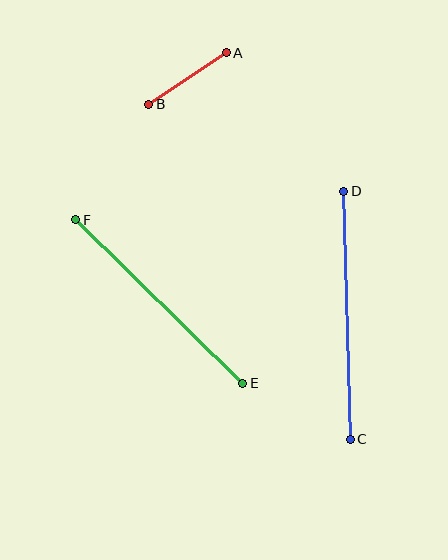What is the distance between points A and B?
The distance is approximately 93 pixels.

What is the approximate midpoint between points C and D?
The midpoint is at approximately (347, 315) pixels.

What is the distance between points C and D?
The distance is approximately 248 pixels.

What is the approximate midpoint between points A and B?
The midpoint is at approximately (188, 79) pixels.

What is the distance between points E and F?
The distance is approximately 234 pixels.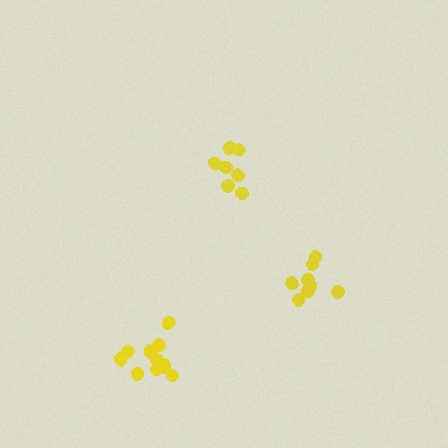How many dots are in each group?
Group 1: 7 dots, Group 2: 8 dots, Group 3: 11 dots (26 total).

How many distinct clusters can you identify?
There are 3 distinct clusters.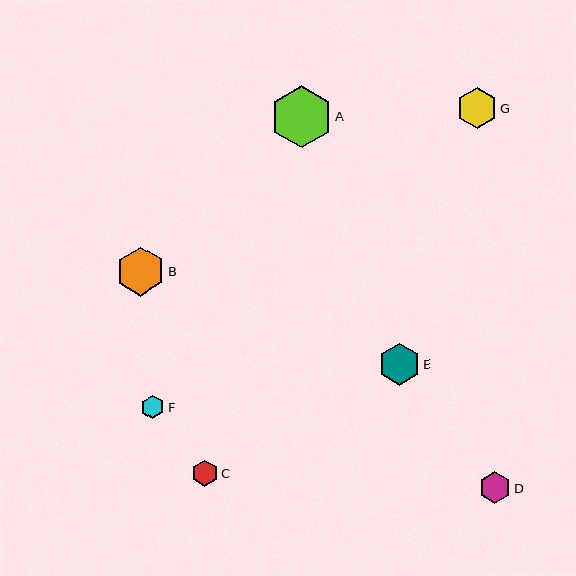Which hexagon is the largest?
Hexagon A is the largest with a size of approximately 62 pixels.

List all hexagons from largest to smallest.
From largest to smallest: A, B, E, G, D, C, F.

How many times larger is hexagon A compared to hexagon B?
Hexagon A is approximately 1.3 times the size of hexagon B.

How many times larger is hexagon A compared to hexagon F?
Hexagon A is approximately 2.7 times the size of hexagon F.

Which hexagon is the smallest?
Hexagon F is the smallest with a size of approximately 23 pixels.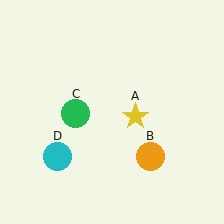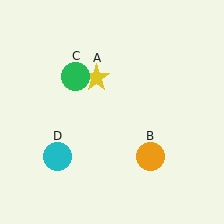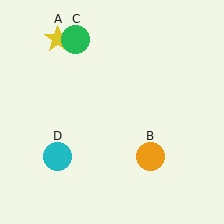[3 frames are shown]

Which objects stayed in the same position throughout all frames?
Orange circle (object B) and cyan circle (object D) remained stationary.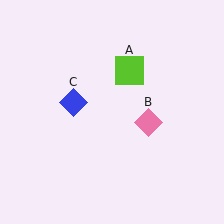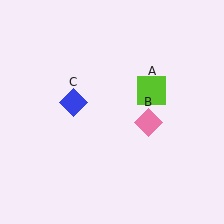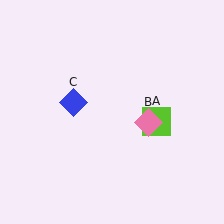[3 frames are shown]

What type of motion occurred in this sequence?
The lime square (object A) rotated clockwise around the center of the scene.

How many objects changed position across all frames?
1 object changed position: lime square (object A).